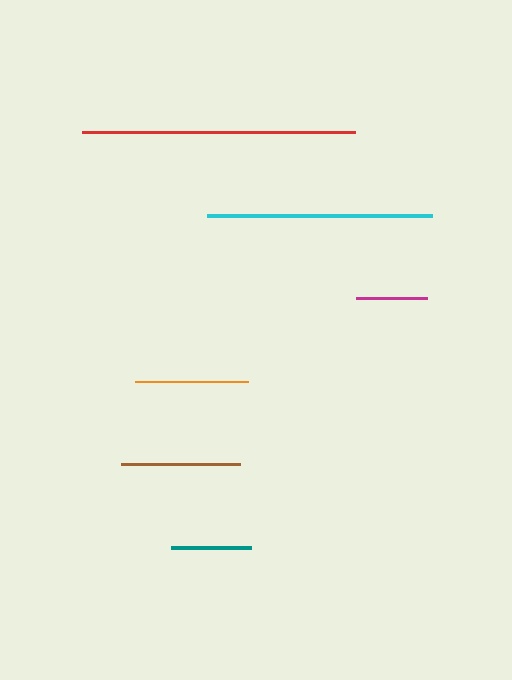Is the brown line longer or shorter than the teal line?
The brown line is longer than the teal line.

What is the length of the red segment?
The red segment is approximately 272 pixels long.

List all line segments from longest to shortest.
From longest to shortest: red, cyan, brown, orange, teal, magenta.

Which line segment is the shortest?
The magenta line is the shortest at approximately 71 pixels.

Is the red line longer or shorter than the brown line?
The red line is longer than the brown line.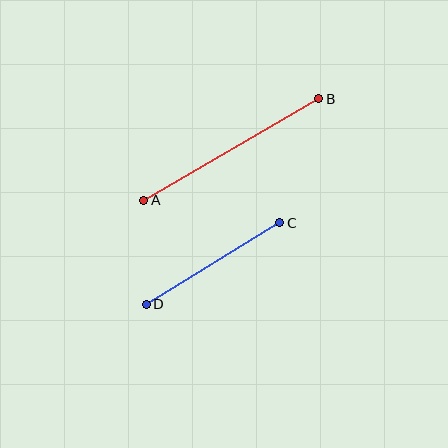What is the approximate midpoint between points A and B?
The midpoint is at approximately (231, 150) pixels.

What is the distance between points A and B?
The distance is approximately 202 pixels.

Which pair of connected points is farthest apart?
Points A and B are farthest apart.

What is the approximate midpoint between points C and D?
The midpoint is at approximately (213, 263) pixels.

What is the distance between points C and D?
The distance is approximately 156 pixels.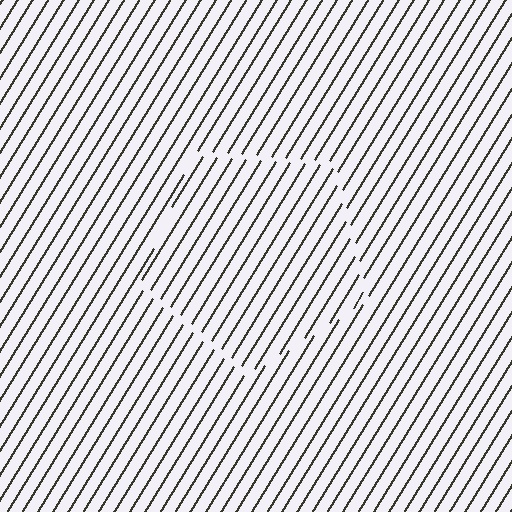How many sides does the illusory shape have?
5 sides — the line-ends trace a pentagon.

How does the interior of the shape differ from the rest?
The interior of the shape contains the same grating, shifted by half a period — the contour is defined by the phase discontinuity where line-ends from the inner and outer gratings abut.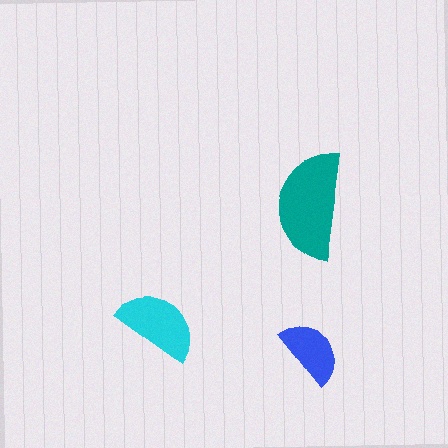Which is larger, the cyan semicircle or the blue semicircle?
The cyan one.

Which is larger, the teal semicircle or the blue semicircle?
The teal one.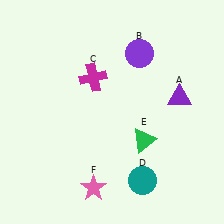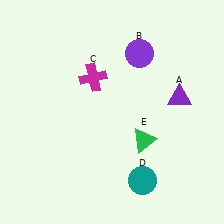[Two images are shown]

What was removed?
The pink star (F) was removed in Image 2.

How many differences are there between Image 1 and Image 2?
There is 1 difference between the two images.